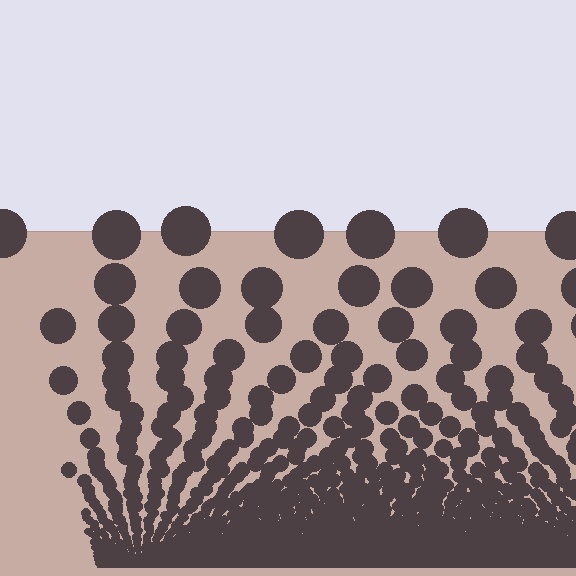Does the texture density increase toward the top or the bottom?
Density increases toward the bottom.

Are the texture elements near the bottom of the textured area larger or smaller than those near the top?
Smaller. The gradient is inverted — elements near the bottom are smaller and denser.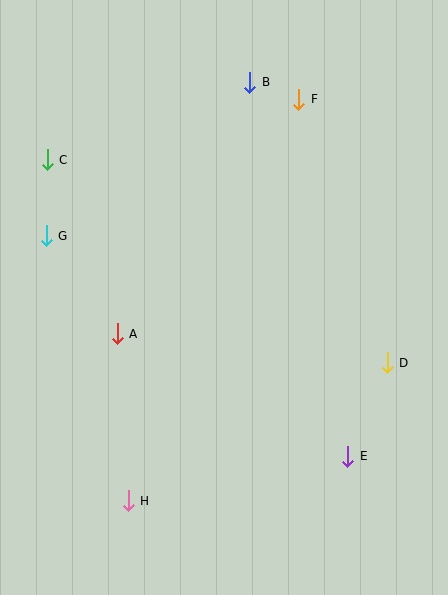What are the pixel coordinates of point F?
Point F is at (299, 99).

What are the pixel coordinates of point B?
Point B is at (250, 82).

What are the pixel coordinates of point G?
Point G is at (46, 236).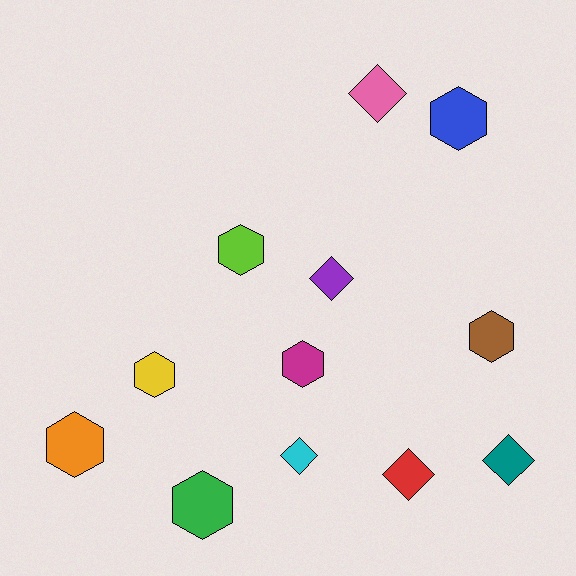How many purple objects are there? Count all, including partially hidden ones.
There is 1 purple object.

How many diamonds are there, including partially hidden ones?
There are 5 diamonds.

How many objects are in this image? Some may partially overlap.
There are 12 objects.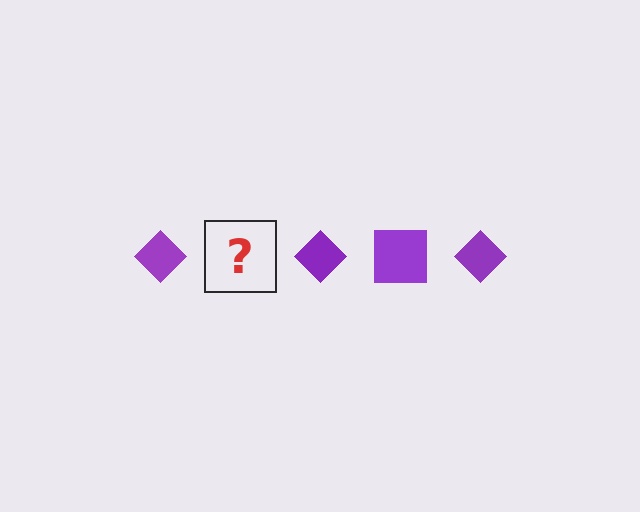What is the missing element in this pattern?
The missing element is a purple square.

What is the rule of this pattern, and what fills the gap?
The rule is that the pattern cycles through diamond, square shapes in purple. The gap should be filled with a purple square.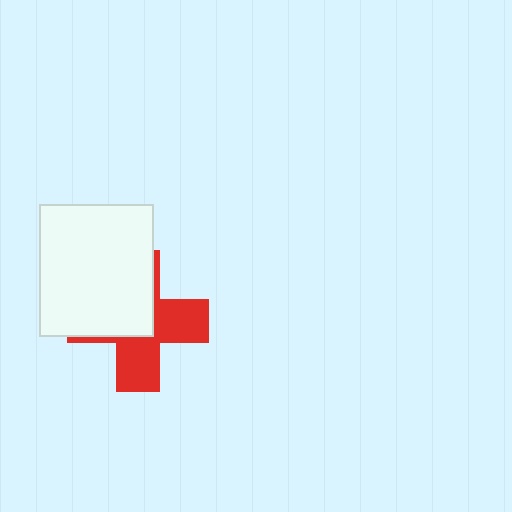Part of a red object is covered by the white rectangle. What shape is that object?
It is a cross.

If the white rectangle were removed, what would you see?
You would see the complete red cross.